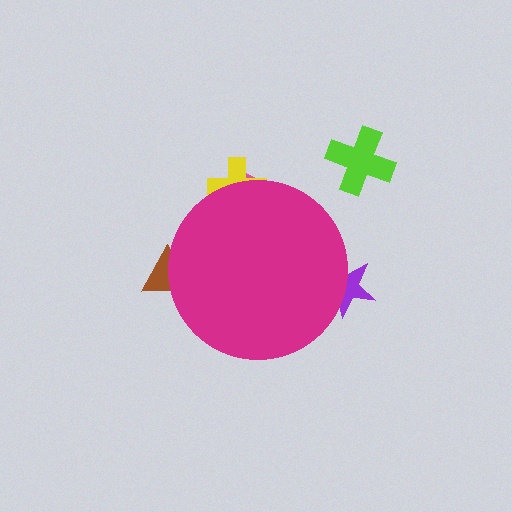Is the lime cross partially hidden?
No, the lime cross is fully visible.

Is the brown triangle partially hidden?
Yes, the brown triangle is partially hidden behind the magenta circle.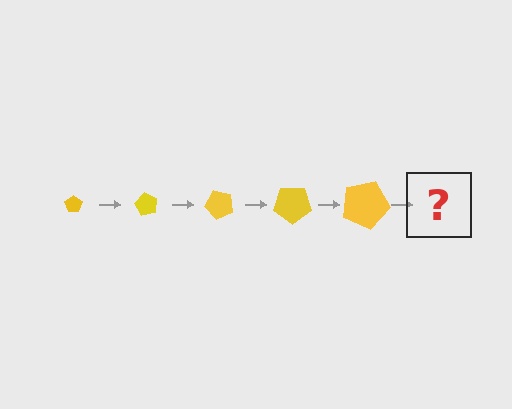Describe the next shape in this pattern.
It should be a pentagon, larger than the previous one and rotated 300 degrees from the start.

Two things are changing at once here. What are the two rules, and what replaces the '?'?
The two rules are that the pentagon grows larger each step and it rotates 60 degrees each step. The '?' should be a pentagon, larger than the previous one and rotated 300 degrees from the start.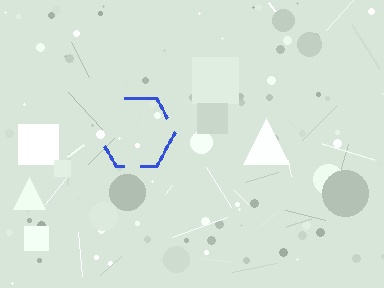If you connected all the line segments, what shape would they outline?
They would outline a hexagon.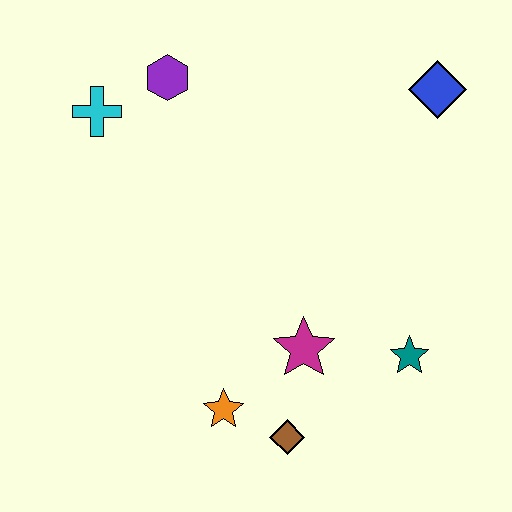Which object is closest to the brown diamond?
The orange star is closest to the brown diamond.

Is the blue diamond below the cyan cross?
No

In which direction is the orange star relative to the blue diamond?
The orange star is below the blue diamond.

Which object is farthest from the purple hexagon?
The brown diamond is farthest from the purple hexagon.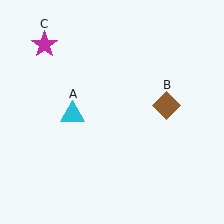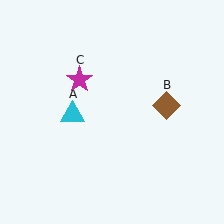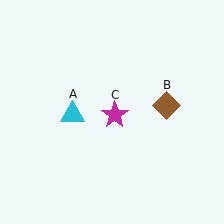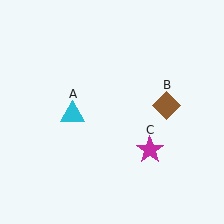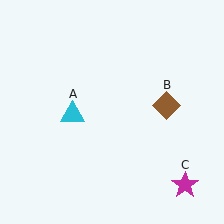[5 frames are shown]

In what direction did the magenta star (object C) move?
The magenta star (object C) moved down and to the right.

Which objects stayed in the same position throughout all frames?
Cyan triangle (object A) and brown diamond (object B) remained stationary.